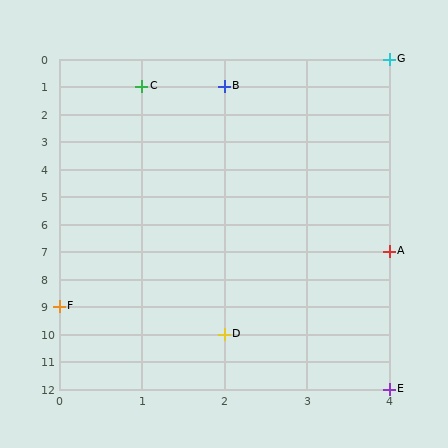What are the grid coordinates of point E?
Point E is at grid coordinates (4, 12).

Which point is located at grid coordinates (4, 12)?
Point E is at (4, 12).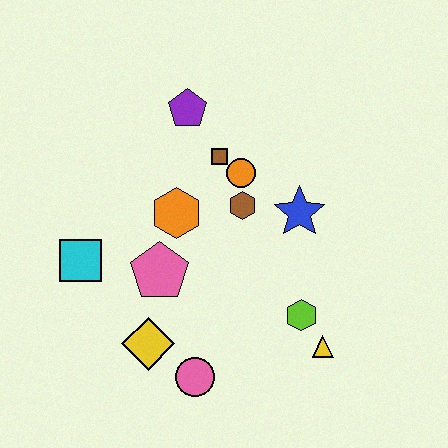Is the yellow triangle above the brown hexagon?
No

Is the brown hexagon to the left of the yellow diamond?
No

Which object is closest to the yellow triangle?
The lime hexagon is closest to the yellow triangle.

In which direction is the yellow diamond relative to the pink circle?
The yellow diamond is to the left of the pink circle.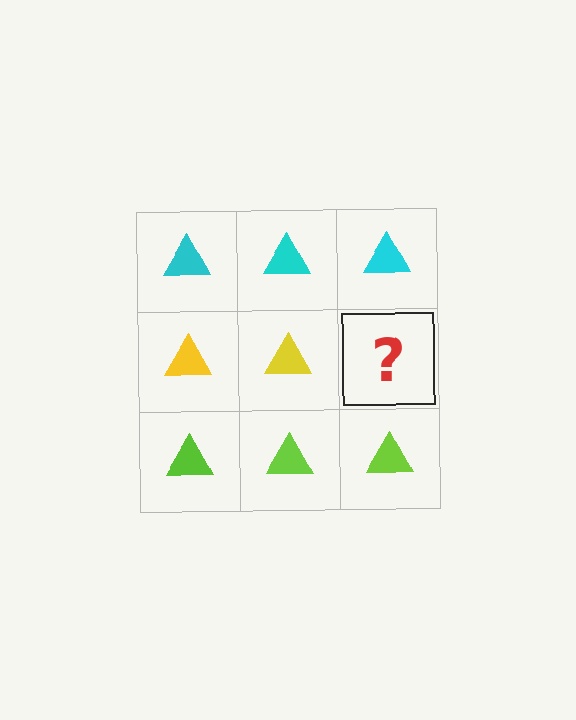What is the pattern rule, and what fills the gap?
The rule is that each row has a consistent color. The gap should be filled with a yellow triangle.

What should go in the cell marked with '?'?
The missing cell should contain a yellow triangle.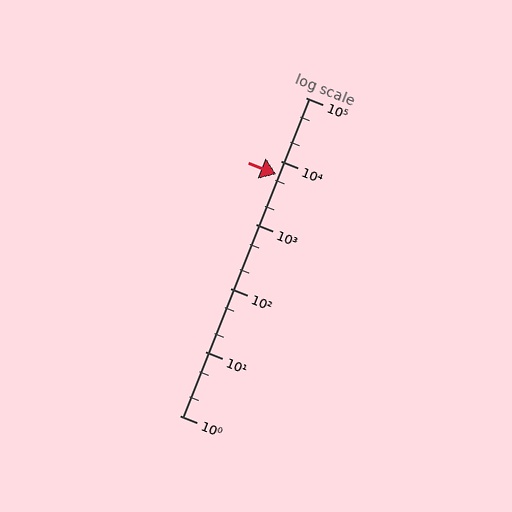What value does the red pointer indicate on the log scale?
The pointer indicates approximately 6300.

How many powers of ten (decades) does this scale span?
The scale spans 5 decades, from 1 to 100000.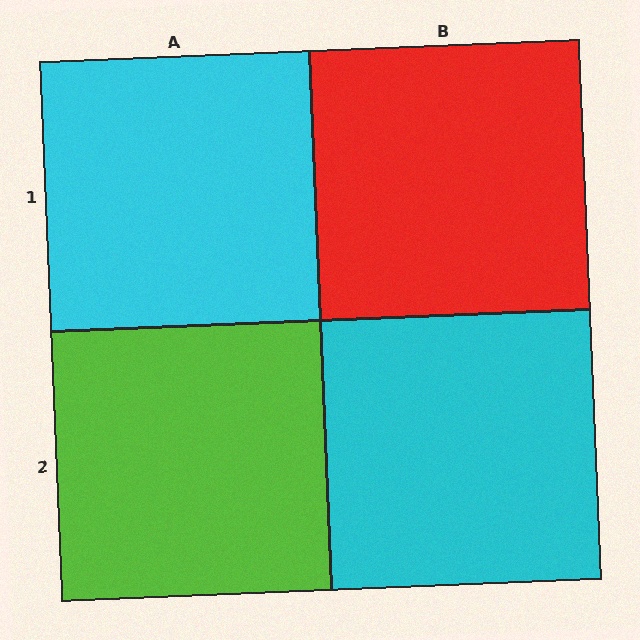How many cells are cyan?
2 cells are cyan.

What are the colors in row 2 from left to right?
Lime, cyan.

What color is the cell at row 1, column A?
Cyan.